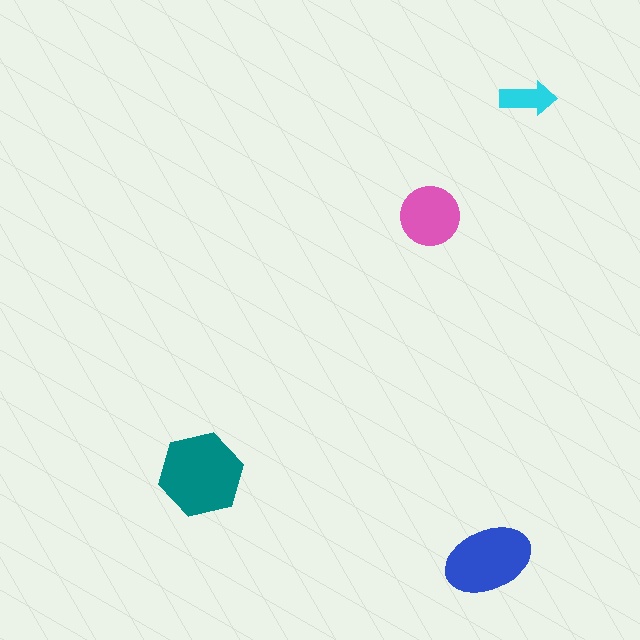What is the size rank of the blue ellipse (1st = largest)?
2nd.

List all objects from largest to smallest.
The teal hexagon, the blue ellipse, the pink circle, the cyan arrow.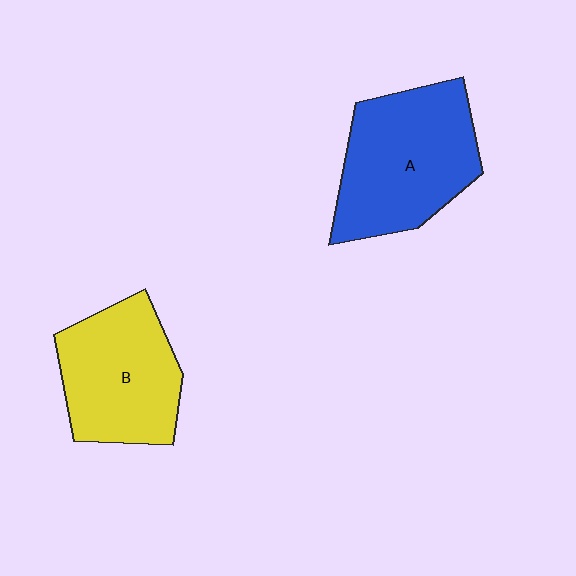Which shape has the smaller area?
Shape B (yellow).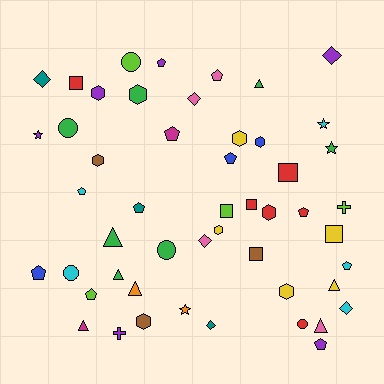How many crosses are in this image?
There are 2 crosses.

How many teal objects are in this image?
There are 3 teal objects.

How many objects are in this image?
There are 50 objects.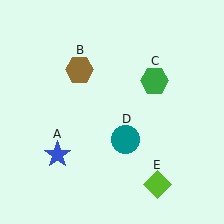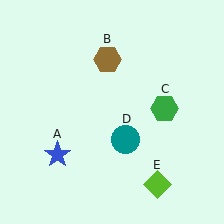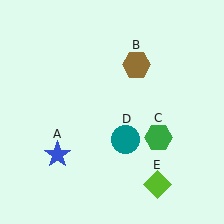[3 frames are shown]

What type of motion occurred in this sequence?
The brown hexagon (object B), green hexagon (object C) rotated clockwise around the center of the scene.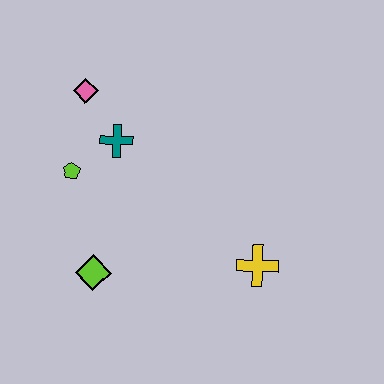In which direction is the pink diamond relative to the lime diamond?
The pink diamond is above the lime diamond.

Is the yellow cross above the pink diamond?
No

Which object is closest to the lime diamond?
The lime pentagon is closest to the lime diamond.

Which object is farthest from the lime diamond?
The pink diamond is farthest from the lime diamond.